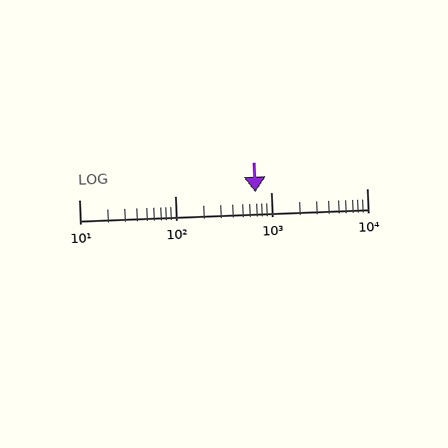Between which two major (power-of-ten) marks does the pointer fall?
The pointer is between 100 and 1000.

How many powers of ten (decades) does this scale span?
The scale spans 3 decades, from 10 to 10000.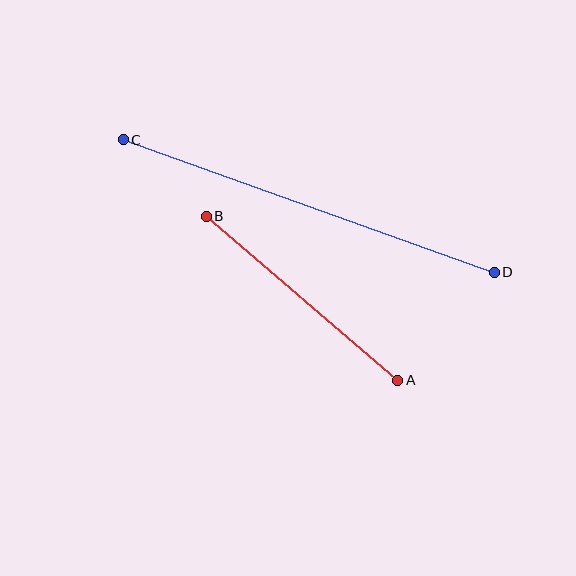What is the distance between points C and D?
The distance is approximately 394 pixels.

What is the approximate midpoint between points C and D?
The midpoint is at approximately (309, 206) pixels.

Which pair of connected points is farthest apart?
Points C and D are farthest apart.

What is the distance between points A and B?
The distance is approximately 252 pixels.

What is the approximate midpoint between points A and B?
The midpoint is at approximately (302, 298) pixels.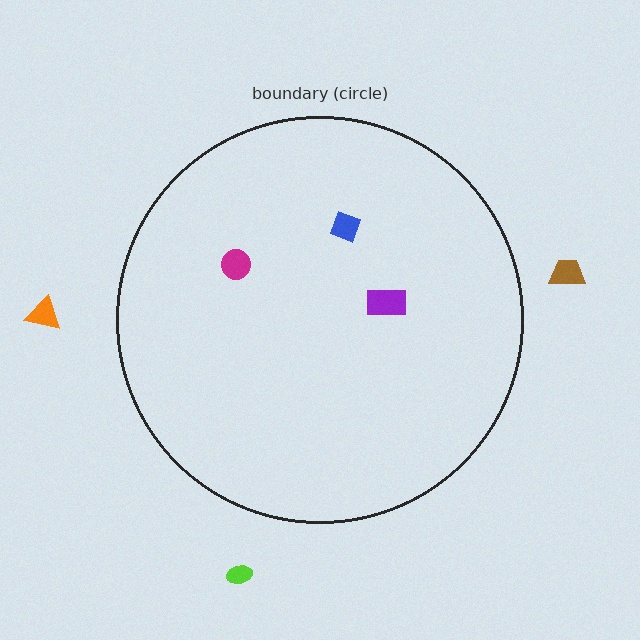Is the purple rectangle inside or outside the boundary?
Inside.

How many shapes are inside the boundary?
3 inside, 3 outside.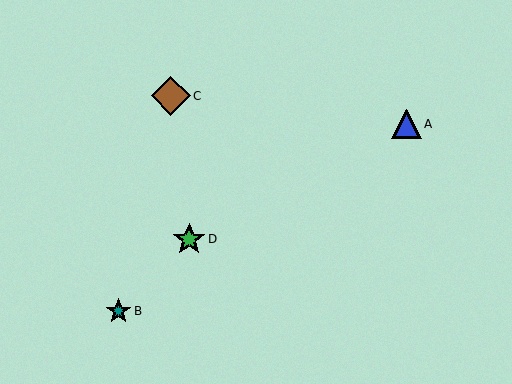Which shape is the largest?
The brown diamond (labeled C) is the largest.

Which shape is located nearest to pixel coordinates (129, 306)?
The teal star (labeled B) at (119, 311) is nearest to that location.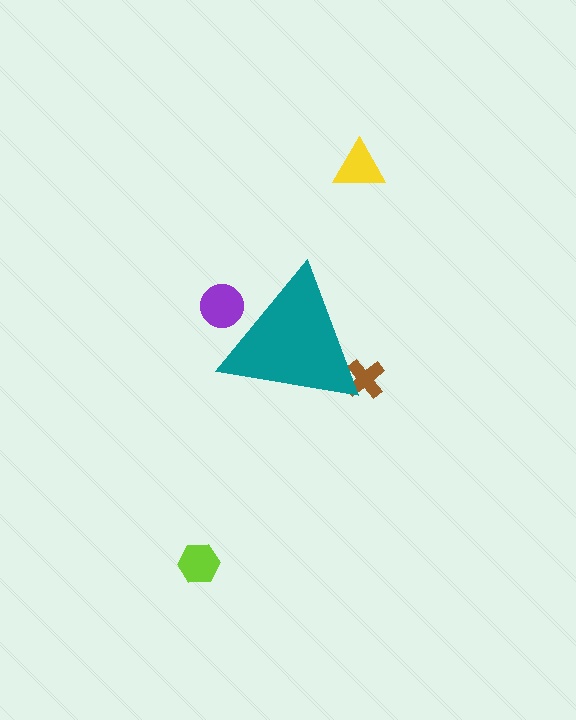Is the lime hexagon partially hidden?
No, the lime hexagon is fully visible.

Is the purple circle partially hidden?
Yes, the purple circle is partially hidden behind the teal triangle.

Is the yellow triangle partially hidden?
No, the yellow triangle is fully visible.